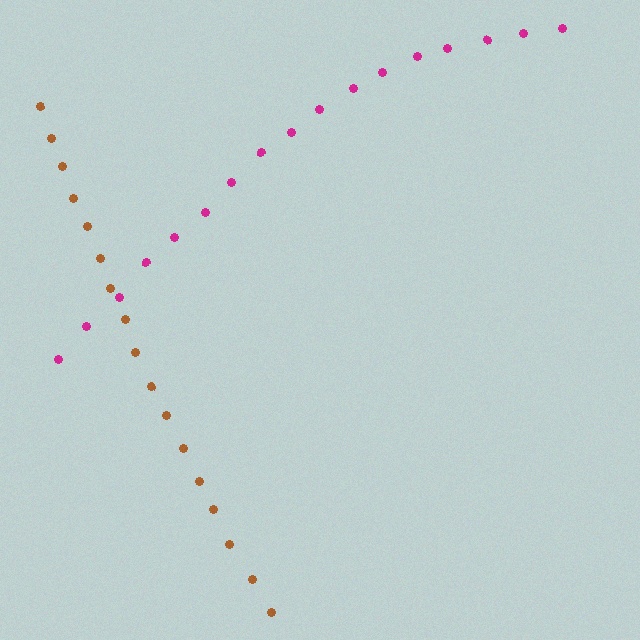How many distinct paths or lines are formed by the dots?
There are 2 distinct paths.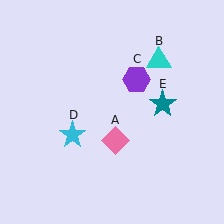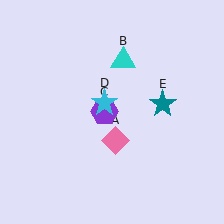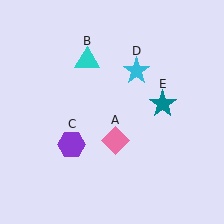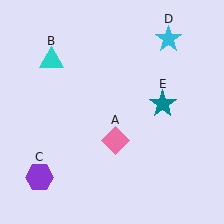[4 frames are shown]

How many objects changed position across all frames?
3 objects changed position: cyan triangle (object B), purple hexagon (object C), cyan star (object D).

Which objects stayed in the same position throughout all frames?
Pink diamond (object A) and teal star (object E) remained stationary.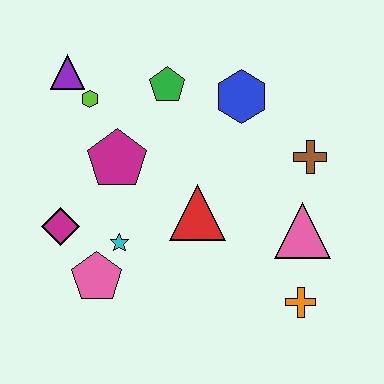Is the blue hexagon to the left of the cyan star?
No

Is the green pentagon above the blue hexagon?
Yes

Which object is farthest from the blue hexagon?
The pink pentagon is farthest from the blue hexagon.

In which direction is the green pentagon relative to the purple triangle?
The green pentagon is to the right of the purple triangle.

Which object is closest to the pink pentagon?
The cyan star is closest to the pink pentagon.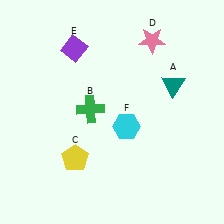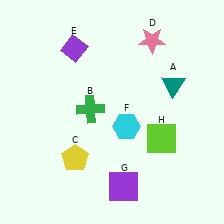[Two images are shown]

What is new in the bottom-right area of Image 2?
A purple square (G) was added in the bottom-right area of Image 2.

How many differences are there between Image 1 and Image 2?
There are 2 differences between the two images.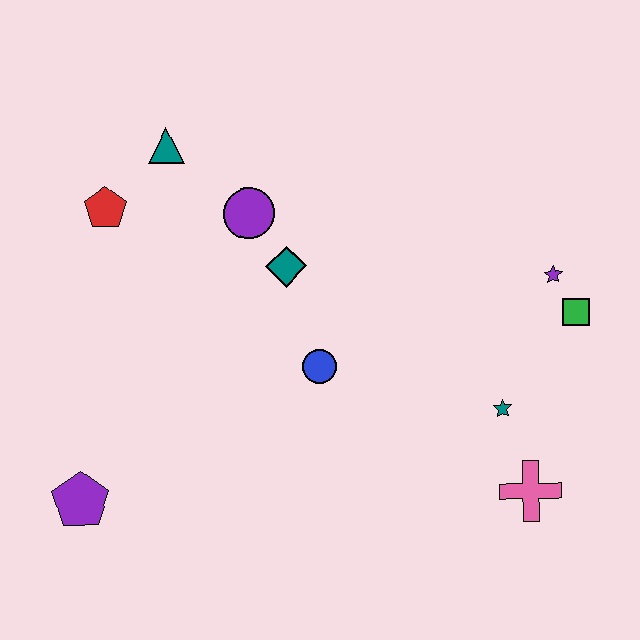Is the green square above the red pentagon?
No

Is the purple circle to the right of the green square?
No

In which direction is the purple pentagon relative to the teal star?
The purple pentagon is to the left of the teal star.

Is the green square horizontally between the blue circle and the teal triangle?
No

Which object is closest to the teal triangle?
The red pentagon is closest to the teal triangle.